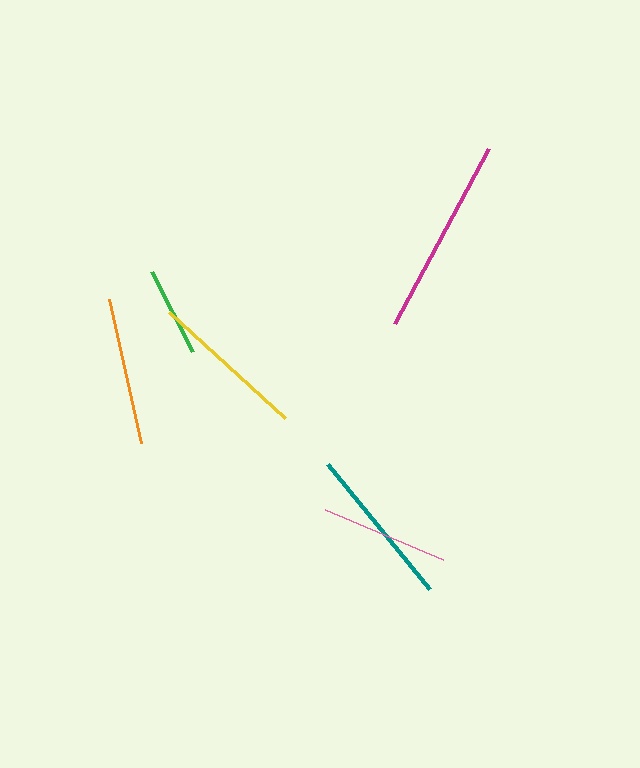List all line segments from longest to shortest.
From longest to shortest: magenta, teal, yellow, orange, pink, green.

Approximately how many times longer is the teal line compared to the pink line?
The teal line is approximately 1.3 times the length of the pink line.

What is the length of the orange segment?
The orange segment is approximately 147 pixels long.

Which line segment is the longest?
The magenta line is the longest at approximately 198 pixels.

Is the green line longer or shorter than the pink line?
The pink line is longer than the green line.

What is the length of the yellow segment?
The yellow segment is approximately 158 pixels long.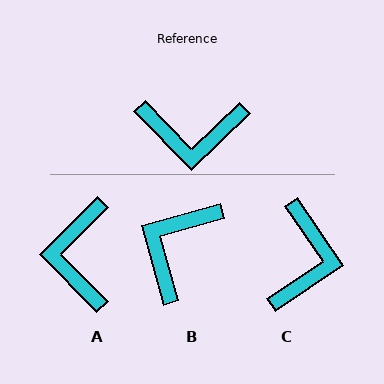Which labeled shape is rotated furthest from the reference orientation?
B, about 119 degrees away.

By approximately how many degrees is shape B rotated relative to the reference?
Approximately 119 degrees clockwise.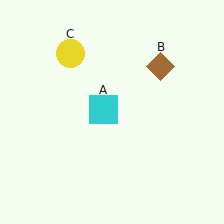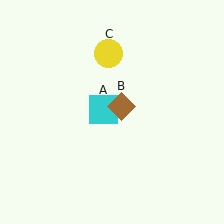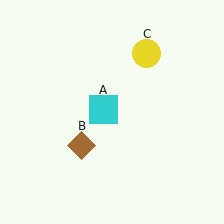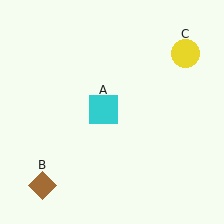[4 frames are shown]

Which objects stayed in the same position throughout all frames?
Cyan square (object A) remained stationary.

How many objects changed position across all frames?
2 objects changed position: brown diamond (object B), yellow circle (object C).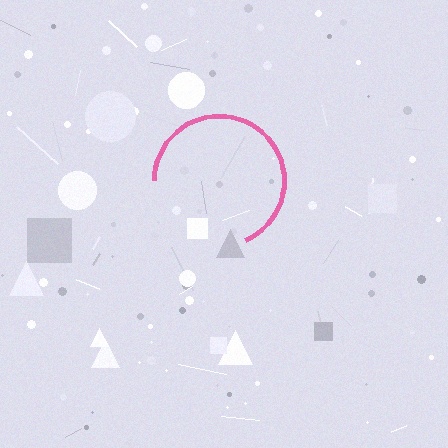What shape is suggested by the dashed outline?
The dashed outline suggests a circle.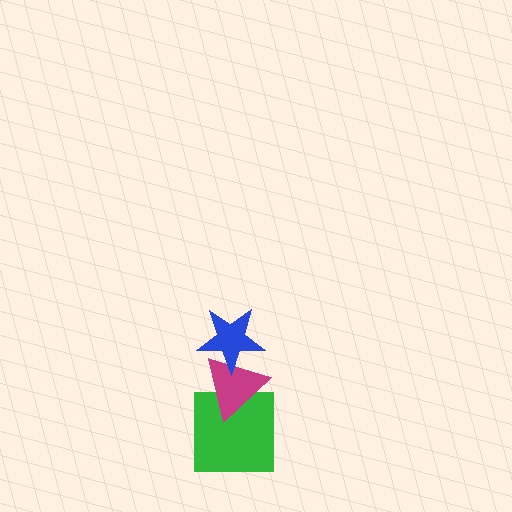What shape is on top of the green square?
The magenta triangle is on top of the green square.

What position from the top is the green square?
The green square is 3rd from the top.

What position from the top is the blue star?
The blue star is 1st from the top.